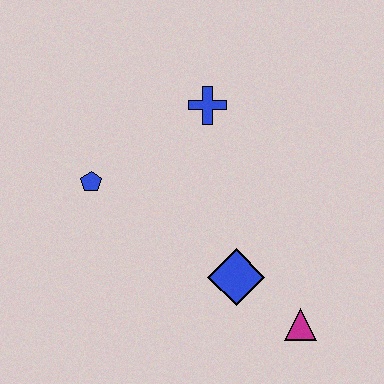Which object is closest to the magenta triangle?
The blue diamond is closest to the magenta triangle.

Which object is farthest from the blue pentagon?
The magenta triangle is farthest from the blue pentagon.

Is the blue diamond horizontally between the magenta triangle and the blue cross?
Yes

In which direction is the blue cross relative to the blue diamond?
The blue cross is above the blue diamond.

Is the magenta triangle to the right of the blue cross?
Yes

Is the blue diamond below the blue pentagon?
Yes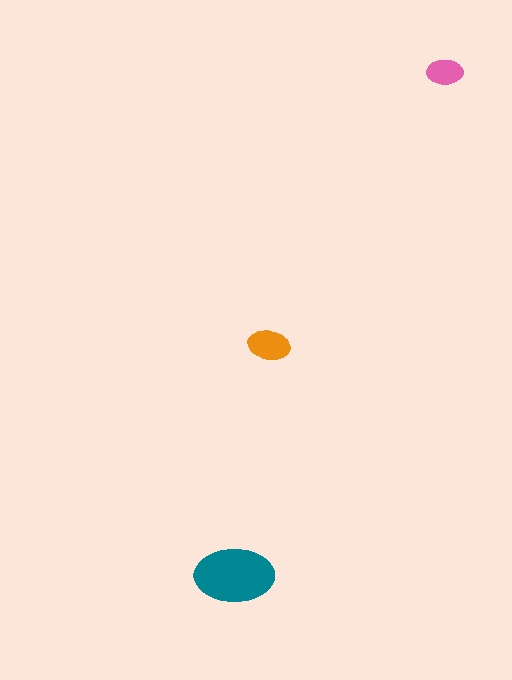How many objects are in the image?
There are 3 objects in the image.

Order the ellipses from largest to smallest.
the teal one, the orange one, the pink one.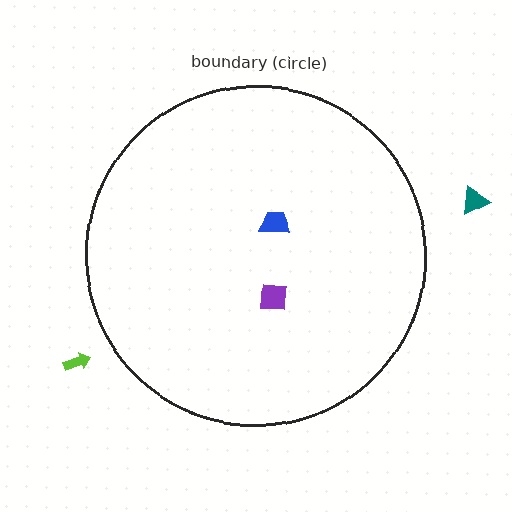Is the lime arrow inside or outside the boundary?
Outside.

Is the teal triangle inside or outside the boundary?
Outside.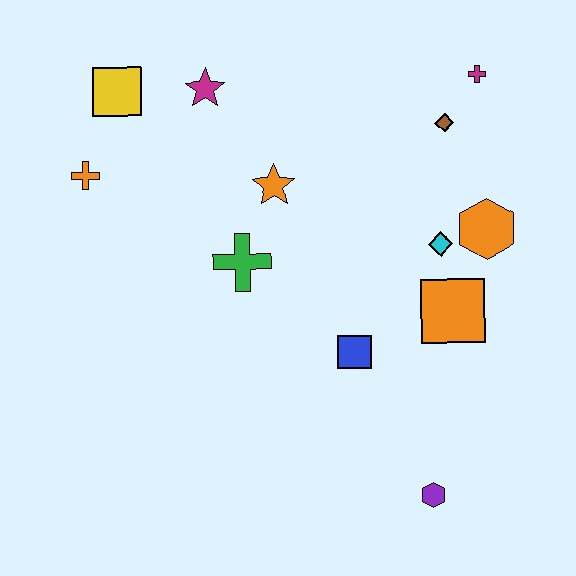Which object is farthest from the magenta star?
The purple hexagon is farthest from the magenta star.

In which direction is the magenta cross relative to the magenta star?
The magenta cross is to the right of the magenta star.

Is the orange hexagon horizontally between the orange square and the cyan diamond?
No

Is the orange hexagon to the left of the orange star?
No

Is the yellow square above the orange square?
Yes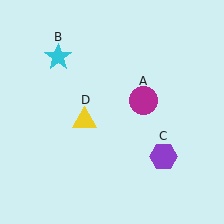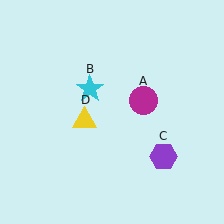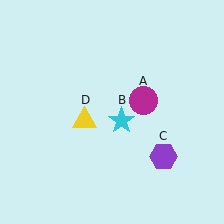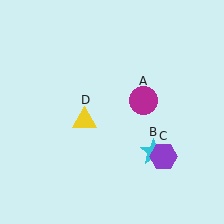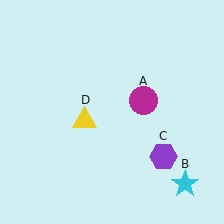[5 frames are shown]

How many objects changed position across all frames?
1 object changed position: cyan star (object B).